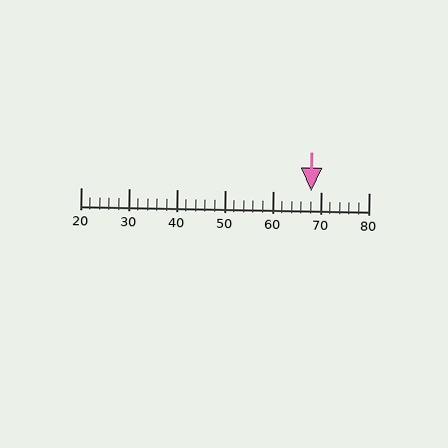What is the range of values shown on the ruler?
The ruler shows values from 20 to 80.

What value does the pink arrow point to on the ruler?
The pink arrow points to approximately 68.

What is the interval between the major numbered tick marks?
The major tick marks are spaced 10 units apart.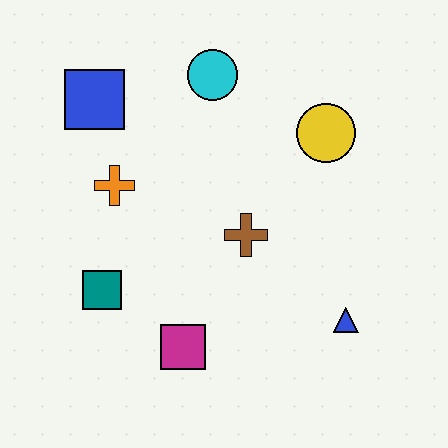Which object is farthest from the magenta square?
The cyan circle is farthest from the magenta square.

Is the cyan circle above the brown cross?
Yes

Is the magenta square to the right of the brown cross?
No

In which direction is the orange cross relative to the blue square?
The orange cross is below the blue square.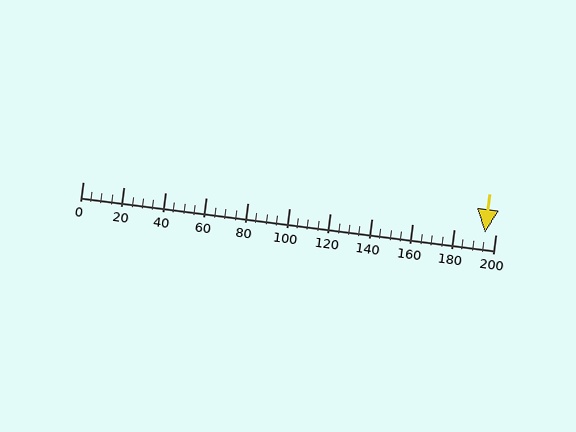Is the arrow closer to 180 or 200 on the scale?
The arrow is closer to 200.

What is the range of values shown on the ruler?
The ruler shows values from 0 to 200.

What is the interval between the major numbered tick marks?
The major tick marks are spaced 20 units apart.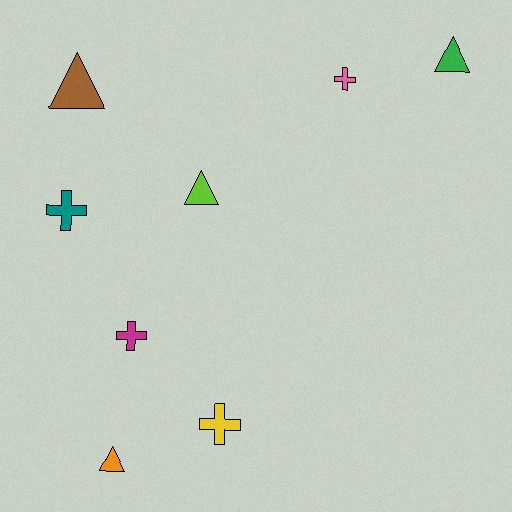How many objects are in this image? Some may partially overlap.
There are 8 objects.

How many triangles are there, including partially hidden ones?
There are 4 triangles.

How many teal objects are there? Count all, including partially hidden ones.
There is 1 teal object.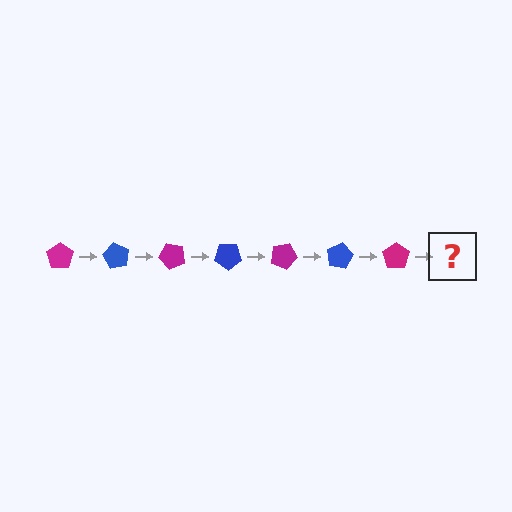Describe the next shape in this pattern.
It should be a blue pentagon, rotated 420 degrees from the start.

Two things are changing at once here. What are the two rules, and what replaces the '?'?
The two rules are that it rotates 60 degrees each step and the color cycles through magenta and blue. The '?' should be a blue pentagon, rotated 420 degrees from the start.